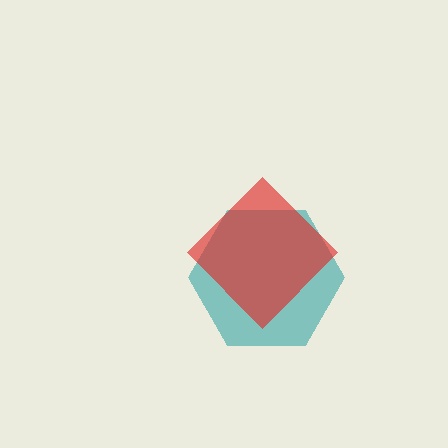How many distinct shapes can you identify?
There are 2 distinct shapes: a teal hexagon, a red diamond.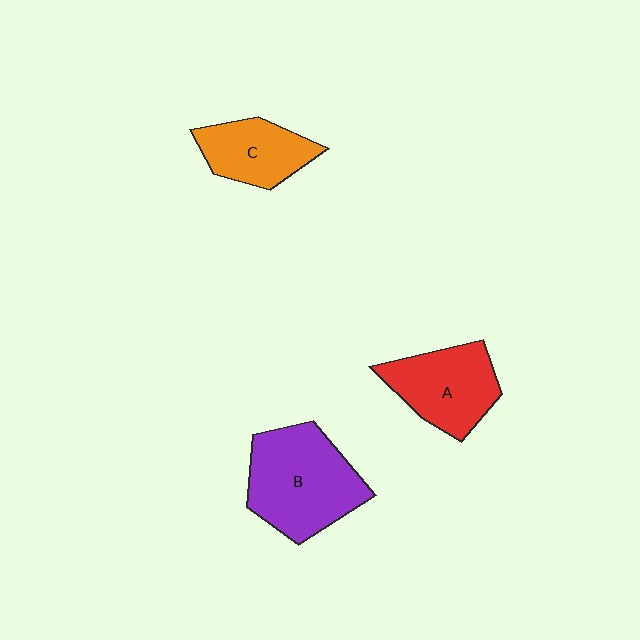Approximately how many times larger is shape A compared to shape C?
Approximately 1.2 times.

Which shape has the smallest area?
Shape C (orange).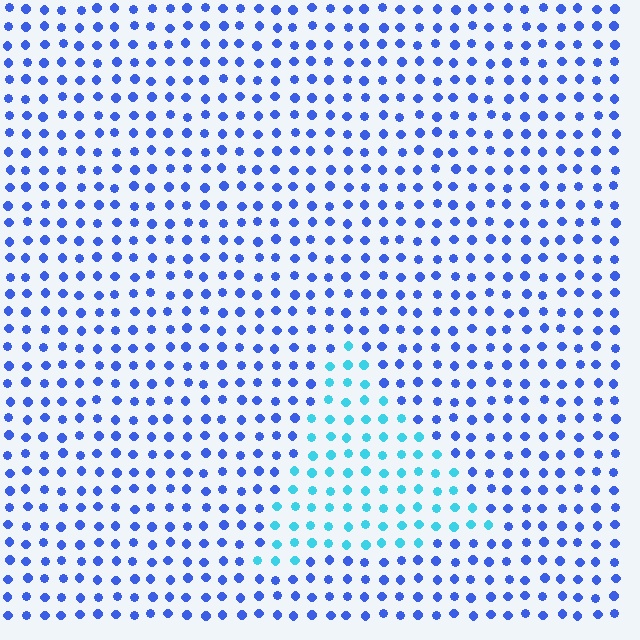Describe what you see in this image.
The image is filled with small blue elements in a uniform arrangement. A triangle-shaped region is visible where the elements are tinted to a slightly different hue, forming a subtle color boundary.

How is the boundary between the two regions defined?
The boundary is defined purely by a slight shift in hue (about 41 degrees). Spacing, size, and orientation are identical on both sides.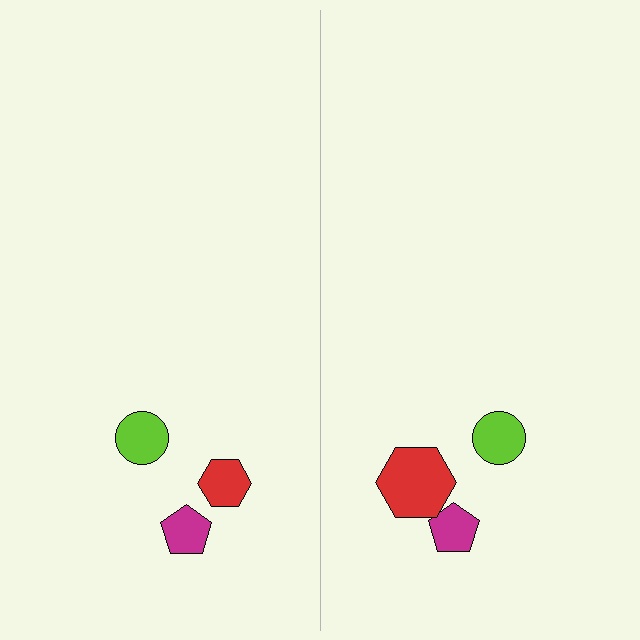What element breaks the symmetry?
The red hexagon on the right side has a different size than its mirror counterpart.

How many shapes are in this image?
There are 6 shapes in this image.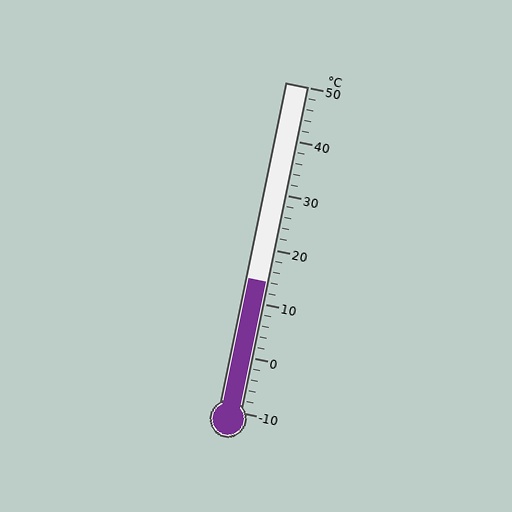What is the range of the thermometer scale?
The thermometer scale ranges from -10°C to 50°C.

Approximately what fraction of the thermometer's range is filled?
The thermometer is filled to approximately 40% of its range.